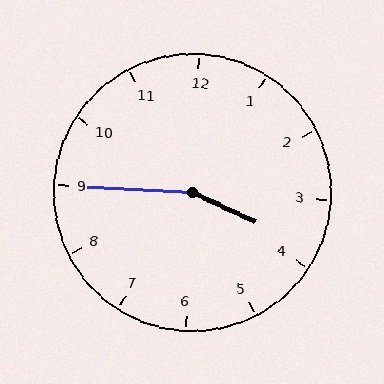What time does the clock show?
3:45.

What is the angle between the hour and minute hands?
Approximately 158 degrees.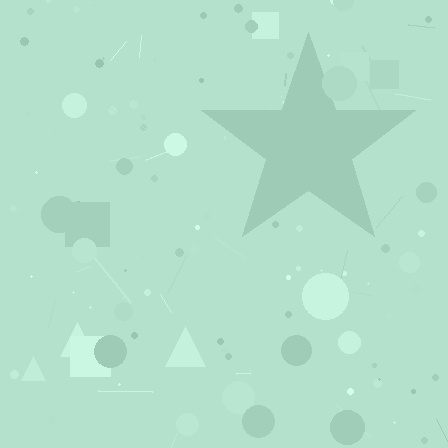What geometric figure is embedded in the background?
A star is embedded in the background.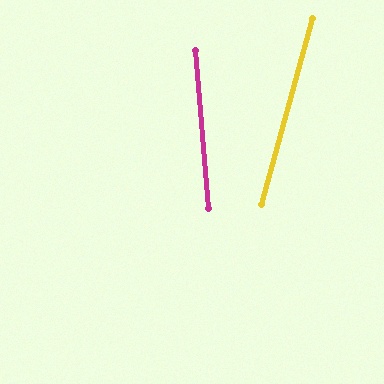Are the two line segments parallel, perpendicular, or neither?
Neither parallel nor perpendicular — they differ by about 20°.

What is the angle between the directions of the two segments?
Approximately 20 degrees.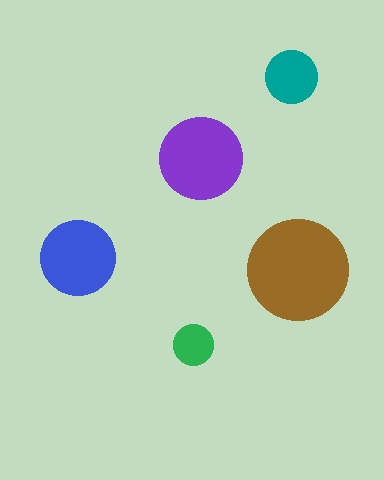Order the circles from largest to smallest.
the brown one, the purple one, the blue one, the teal one, the green one.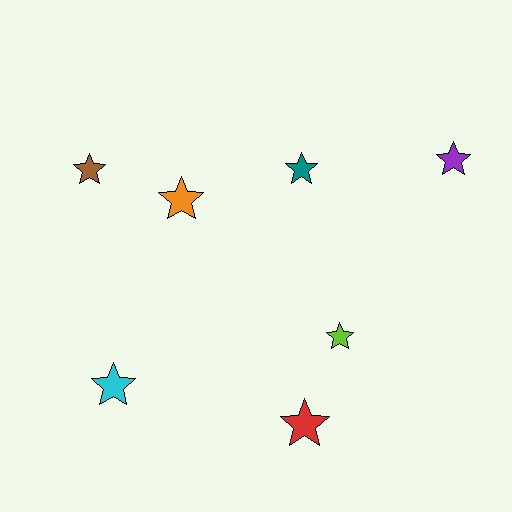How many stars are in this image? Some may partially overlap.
There are 7 stars.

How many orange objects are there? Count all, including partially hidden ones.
There is 1 orange object.